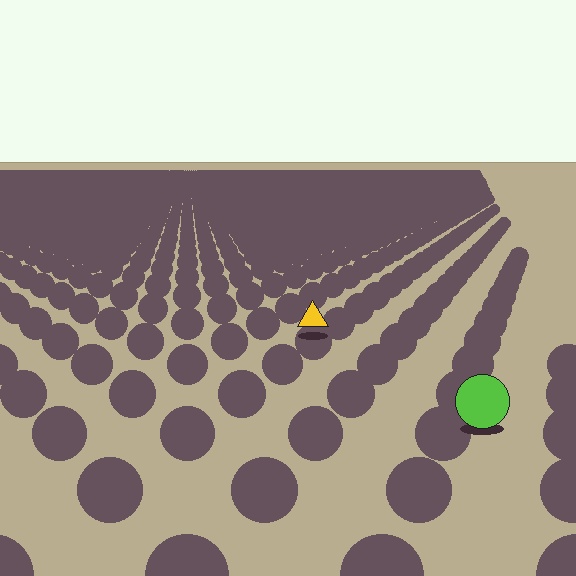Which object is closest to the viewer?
The lime circle is closest. The texture marks near it are larger and more spread out.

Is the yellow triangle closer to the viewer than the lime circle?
No. The lime circle is closer — you can tell from the texture gradient: the ground texture is coarser near it.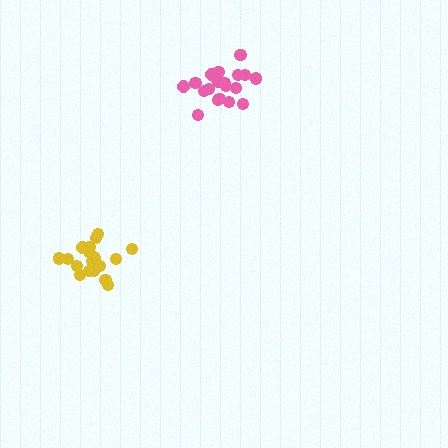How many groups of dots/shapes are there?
There are 2 groups.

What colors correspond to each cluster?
The clusters are colored: pink, yellow.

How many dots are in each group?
Group 1: 20 dots, Group 2: 20 dots (40 total).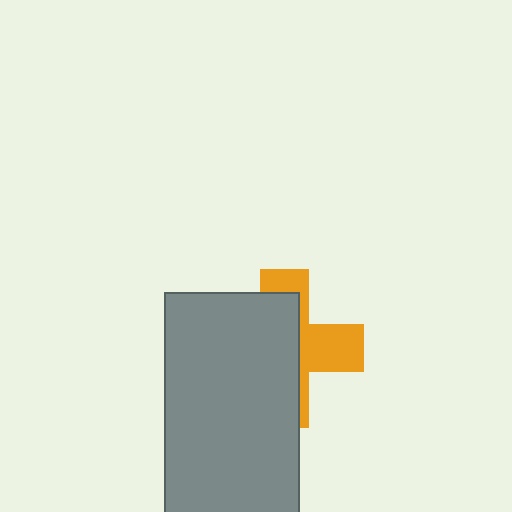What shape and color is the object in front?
The object in front is a gray rectangle.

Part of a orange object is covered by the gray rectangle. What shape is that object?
It is a cross.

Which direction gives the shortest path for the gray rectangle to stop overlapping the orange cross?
Moving left gives the shortest separation.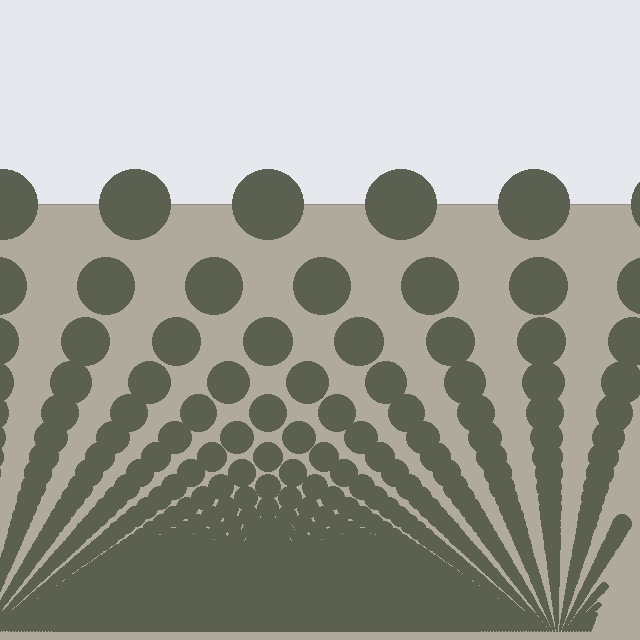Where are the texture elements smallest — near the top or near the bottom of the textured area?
Near the bottom.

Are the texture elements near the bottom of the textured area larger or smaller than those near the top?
Smaller. The gradient is inverted — elements near the bottom are smaller and denser.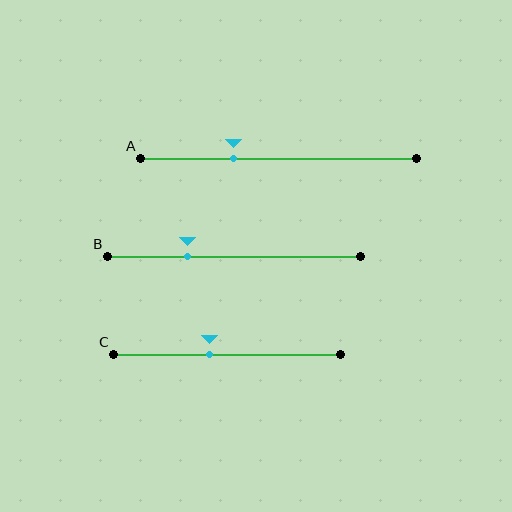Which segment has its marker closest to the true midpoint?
Segment C has its marker closest to the true midpoint.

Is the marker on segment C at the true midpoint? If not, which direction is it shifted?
No, the marker on segment C is shifted to the left by about 8% of the segment length.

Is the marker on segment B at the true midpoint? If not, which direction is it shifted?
No, the marker on segment B is shifted to the left by about 18% of the segment length.